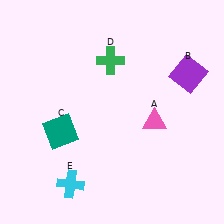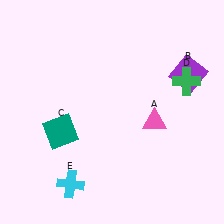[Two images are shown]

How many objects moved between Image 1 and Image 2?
1 object moved between the two images.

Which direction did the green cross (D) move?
The green cross (D) moved right.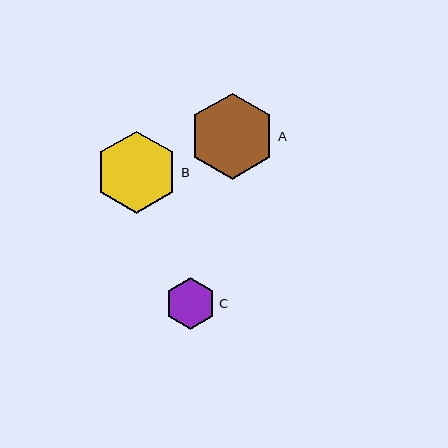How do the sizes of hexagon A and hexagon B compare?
Hexagon A and hexagon B are approximately the same size.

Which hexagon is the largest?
Hexagon A is the largest with a size of approximately 86 pixels.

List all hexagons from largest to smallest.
From largest to smallest: A, B, C.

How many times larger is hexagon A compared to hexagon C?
Hexagon A is approximately 1.7 times the size of hexagon C.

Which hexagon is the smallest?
Hexagon C is the smallest with a size of approximately 51 pixels.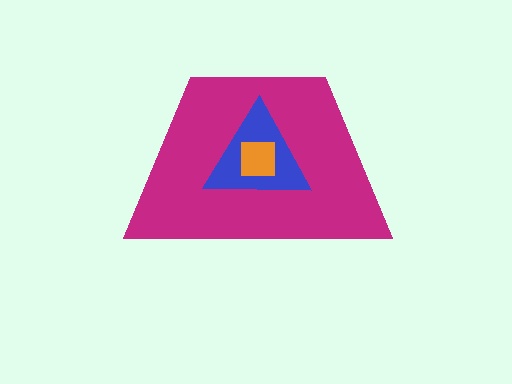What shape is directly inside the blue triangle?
The orange square.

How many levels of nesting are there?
3.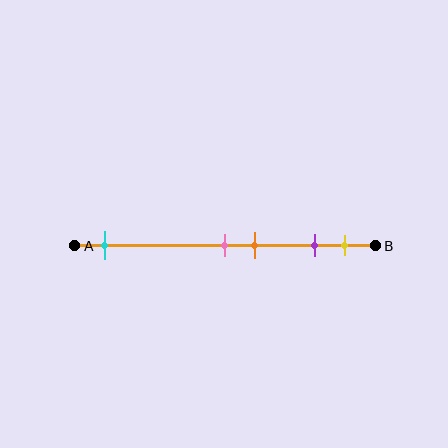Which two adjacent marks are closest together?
The pink and orange marks are the closest adjacent pair.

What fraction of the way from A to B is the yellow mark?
The yellow mark is approximately 90% (0.9) of the way from A to B.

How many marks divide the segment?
There are 5 marks dividing the segment.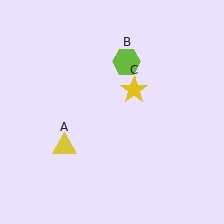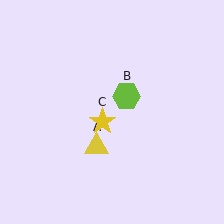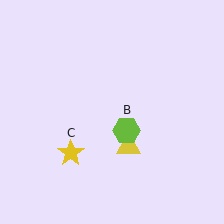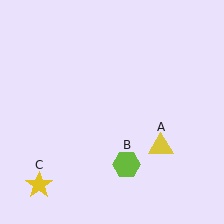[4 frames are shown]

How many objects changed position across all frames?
3 objects changed position: yellow triangle (object A), lime hexagon (object B), yellow star (object C).